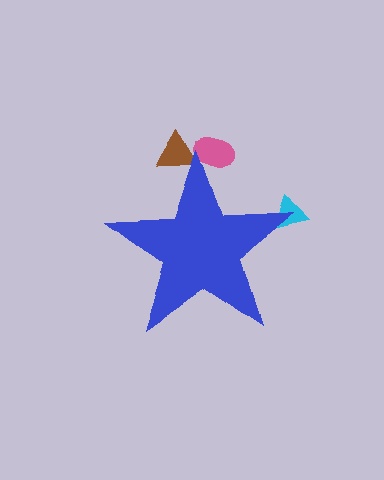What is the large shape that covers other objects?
A blue star.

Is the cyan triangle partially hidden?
Yes, the cyan triangle is partially hidden behind the blue star.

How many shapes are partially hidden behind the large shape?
3 shapes are partially hidden.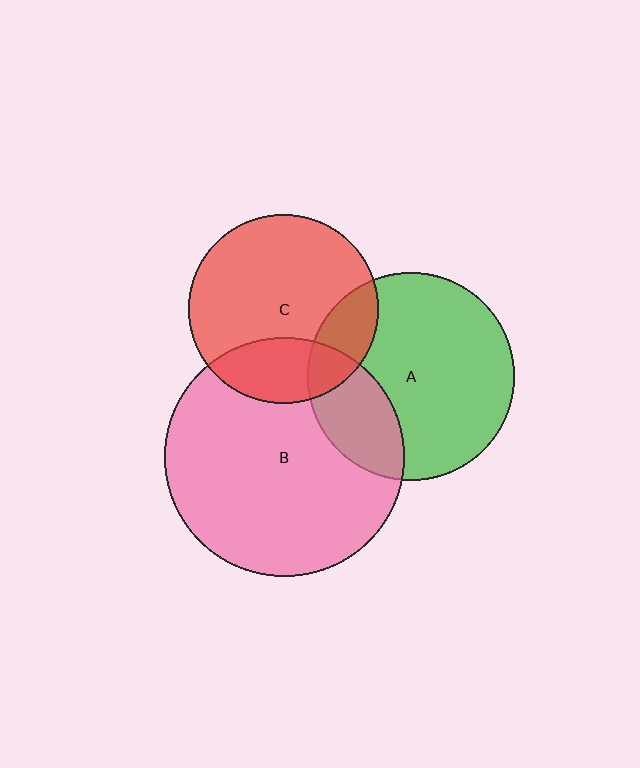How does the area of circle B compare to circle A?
Approximately 1.3 times.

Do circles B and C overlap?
Yes.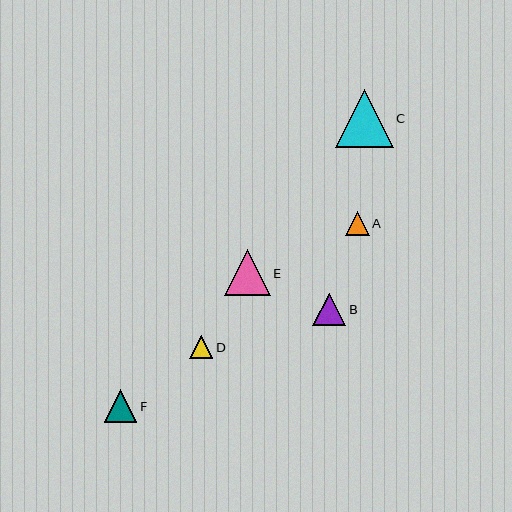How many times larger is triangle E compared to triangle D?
Triangle E is approximately 2.0 times the size of triangle D.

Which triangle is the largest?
Triangle C is the largest with a size of approximately 58 pixels.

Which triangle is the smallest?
Triangle D is the smallest with a size of approximately 23 pixels.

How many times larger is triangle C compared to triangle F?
Triangle C is approximately 1.8 times the size of triangle F.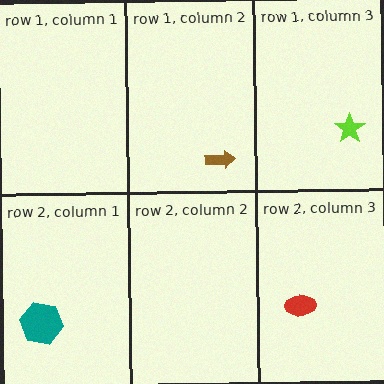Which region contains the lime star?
The row 1, column 3 region.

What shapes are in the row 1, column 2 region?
The brown arrow.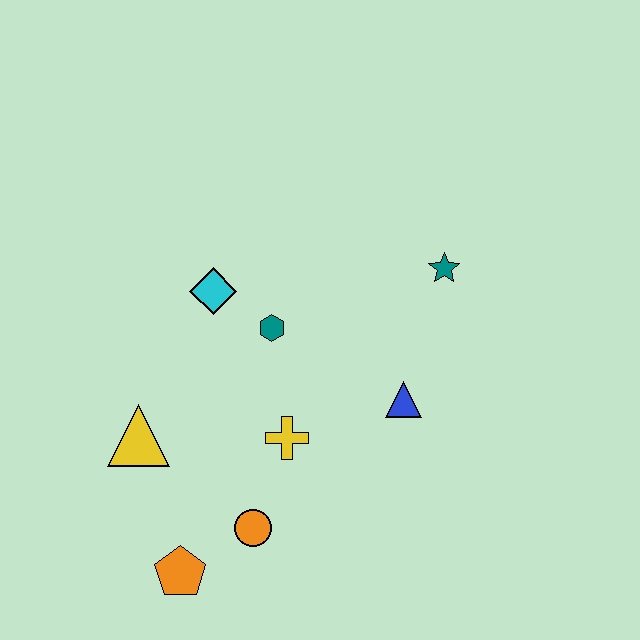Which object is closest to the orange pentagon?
The orange circle is closest to the orange pentagon.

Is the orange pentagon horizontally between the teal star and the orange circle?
No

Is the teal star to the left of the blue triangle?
No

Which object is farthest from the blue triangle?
The orange pentagon is farthest from the blue triangle.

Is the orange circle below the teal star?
Yes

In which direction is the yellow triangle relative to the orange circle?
The yellow triangle is to the left of the orange circle.